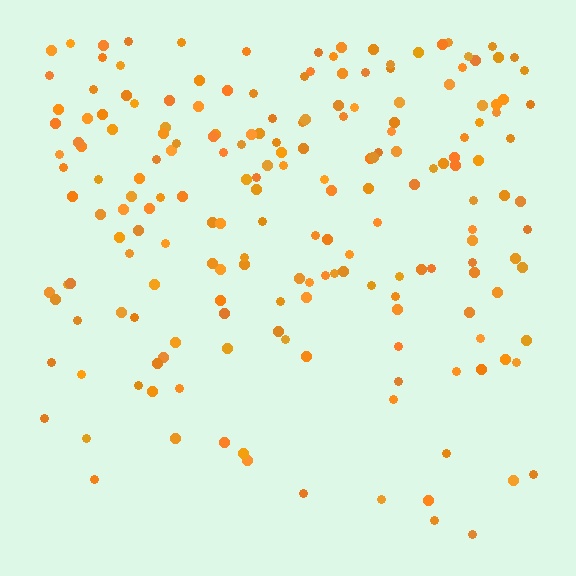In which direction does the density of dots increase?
From bottom to top, with the top side densest.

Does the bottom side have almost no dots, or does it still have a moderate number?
Still a moderate number, just noticeably fewer than the top.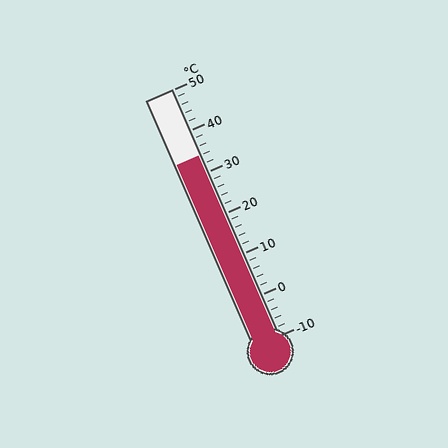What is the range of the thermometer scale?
The thermometer scale ranges from -10°C to 50°C.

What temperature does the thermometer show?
The thermometer shows approximately 34°C.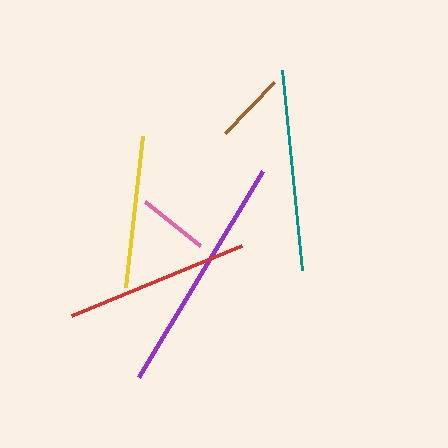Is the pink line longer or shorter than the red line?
The red line is longer than the pink line.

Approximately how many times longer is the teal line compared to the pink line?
The teal line is approximately 2.9 times the length of the pink line.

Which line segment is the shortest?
The pink line is the shortest at approximately 70 pixels.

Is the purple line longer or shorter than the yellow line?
The purple line is longer than the yellow line.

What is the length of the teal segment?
The teal segment is approximately 201 pixels long.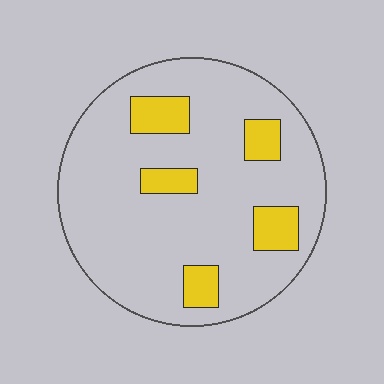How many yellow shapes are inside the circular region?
5.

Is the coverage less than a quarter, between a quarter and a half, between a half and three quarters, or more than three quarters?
Less than a quarter.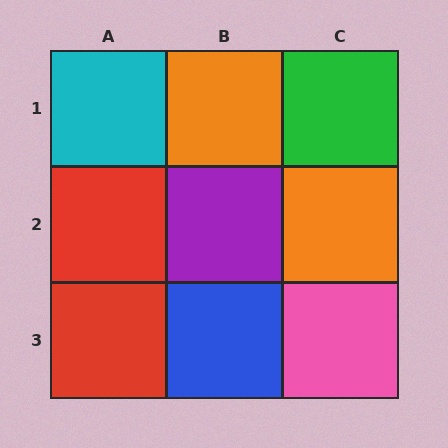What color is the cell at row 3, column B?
Blue.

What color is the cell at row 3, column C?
Pink.